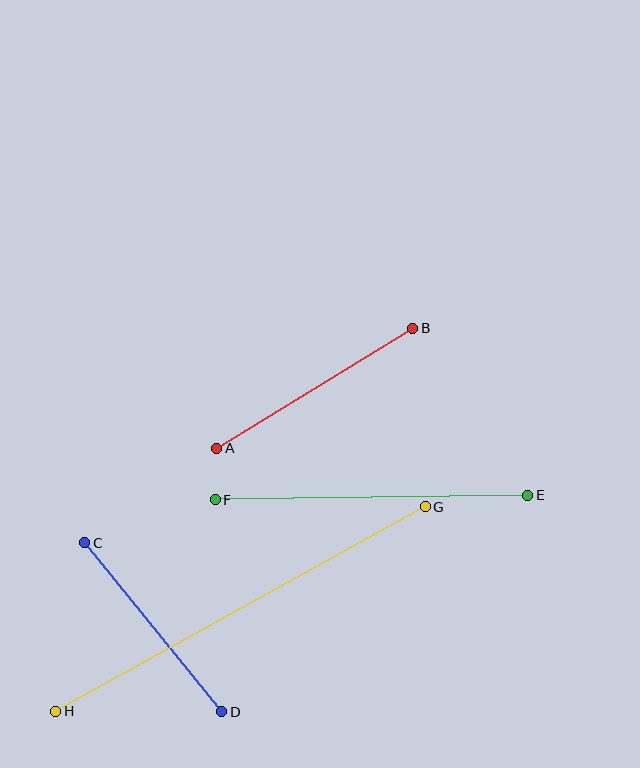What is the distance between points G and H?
The distance is approximately 422 pixels.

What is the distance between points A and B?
The distance is approximately 230 pixels.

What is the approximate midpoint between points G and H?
The midpoint is at approximately (240, 609) pixels.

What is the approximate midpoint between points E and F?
The midpoint is at approximately (371, 498) pixels.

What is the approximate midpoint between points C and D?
The midpoint is at approximately (153, 627) pixels.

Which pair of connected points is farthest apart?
Points G and H are farthest apart.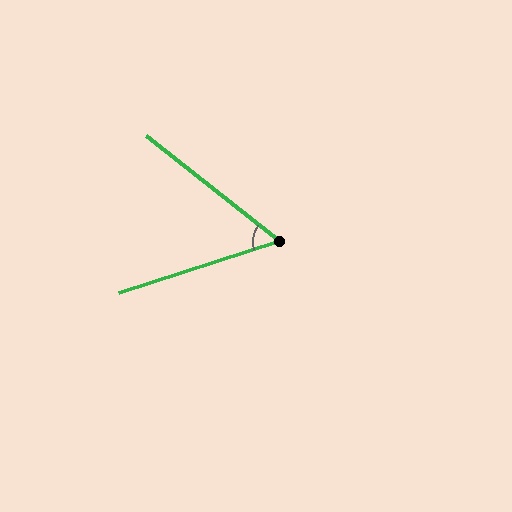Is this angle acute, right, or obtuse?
It is acute.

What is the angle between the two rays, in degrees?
Approximately 56 degrees.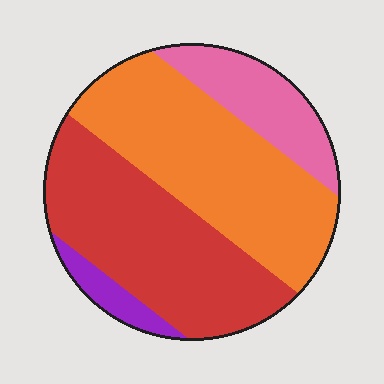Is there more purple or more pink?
Pink.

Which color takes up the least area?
Purple, at roughly 5%.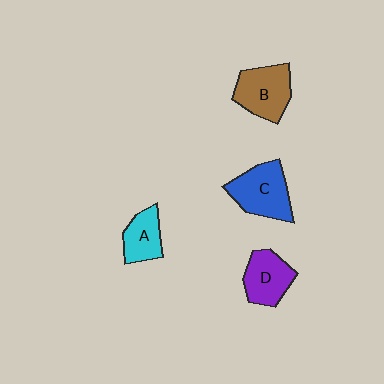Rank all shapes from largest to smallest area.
From largest to smallest: C (blue), B (brown), D (purple), A (cyan).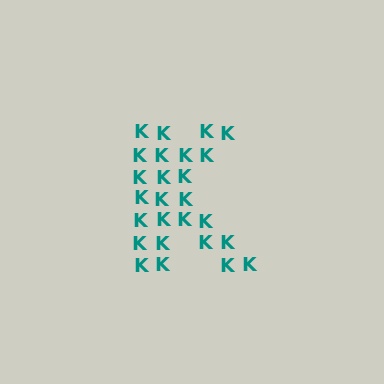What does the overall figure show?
The overall figure shows the letter K.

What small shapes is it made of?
It is made of small letter K's.